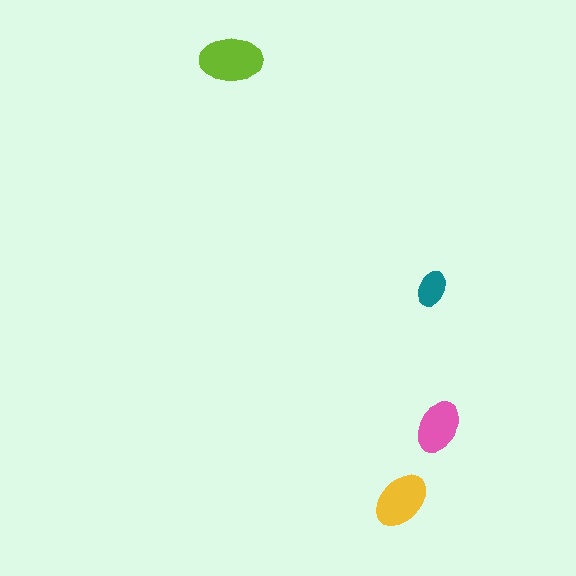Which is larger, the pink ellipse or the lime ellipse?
The lime one.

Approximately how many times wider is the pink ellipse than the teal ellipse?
About 1.5 times wider.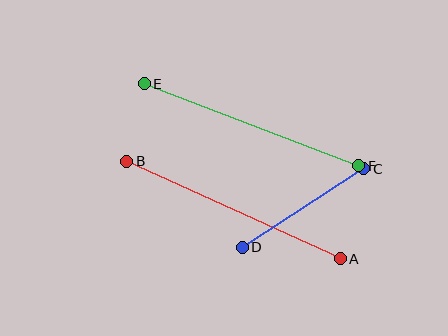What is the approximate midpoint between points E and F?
The midpoint is at approximately (251, 125) pixels.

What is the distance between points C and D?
The distance is approximately 145 pixels.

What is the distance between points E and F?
The distance is approximately 229 pixels.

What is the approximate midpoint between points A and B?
The midpoint is at approximately (233, 210) pixels.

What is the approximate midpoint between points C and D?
The midpoint is at approximately (303, 208) pixels.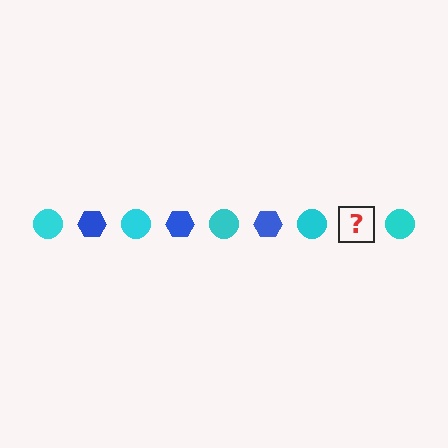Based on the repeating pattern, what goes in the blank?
The blank should be a blue hexagon.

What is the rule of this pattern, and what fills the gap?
The rule is that the pattern alternates between cyan circle and blue hexagon. The gap should be filled with a blue hexagon.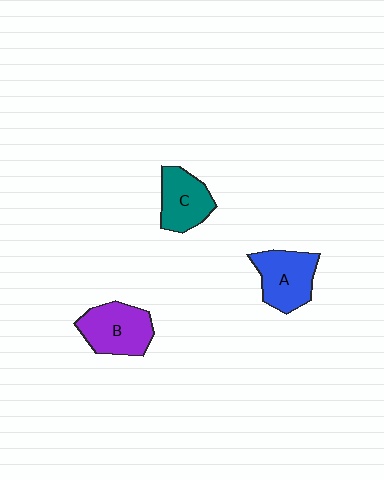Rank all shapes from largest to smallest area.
From largest to smallest: B (purple), A (blue), C (teal).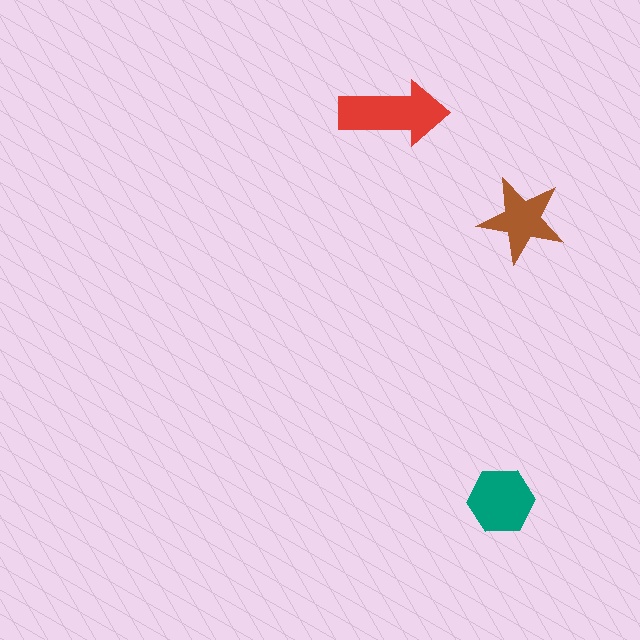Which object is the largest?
The red arrow.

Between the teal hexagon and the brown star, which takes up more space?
The teal hexagon.